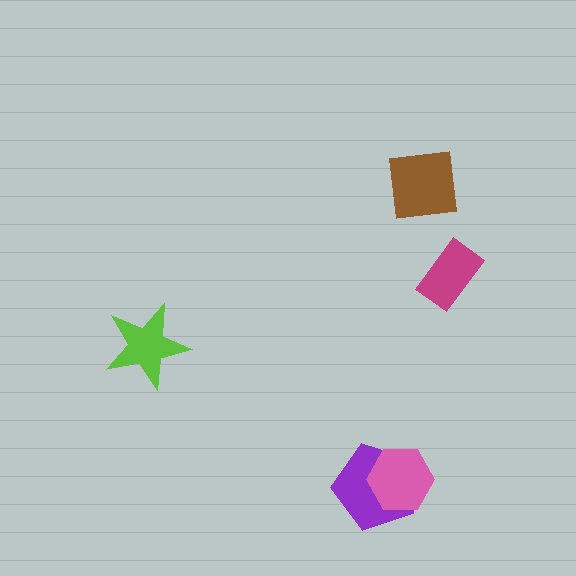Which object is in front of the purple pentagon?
The pink hexagon is in front of the purple pentagon.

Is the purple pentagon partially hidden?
Yes, it is partially covered by another shape.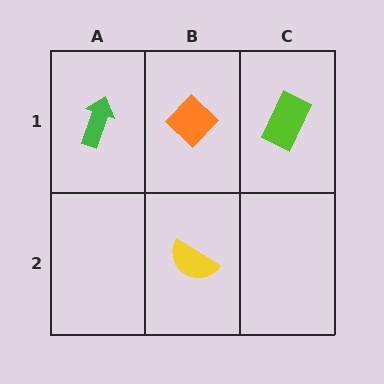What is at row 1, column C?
A lime rectangle.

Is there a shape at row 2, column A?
No, that cell is empty.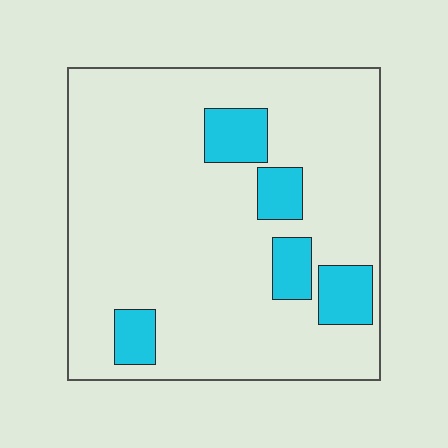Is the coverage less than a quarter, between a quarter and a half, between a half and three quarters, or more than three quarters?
Less than a quarter.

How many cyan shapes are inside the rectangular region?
5.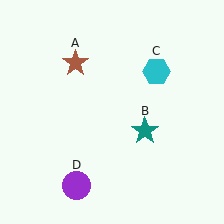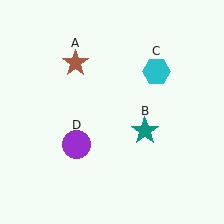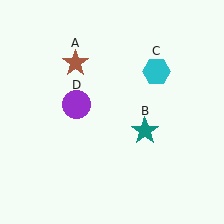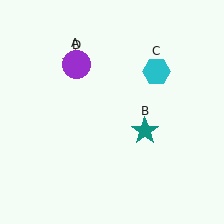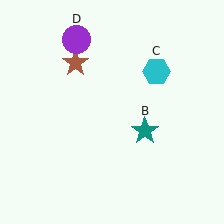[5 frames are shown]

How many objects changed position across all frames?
1 object changed position: purple circle (object D).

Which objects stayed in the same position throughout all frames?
Brown star (object A) and teal star (object B) and cyan hexagon (object C) remained stationary.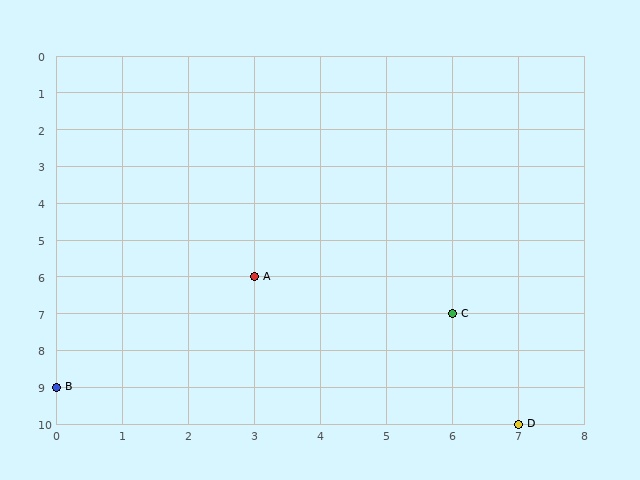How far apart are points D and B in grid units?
Points D and B are 7 columns and 1 row apart (about 7.1 grid units diagonally).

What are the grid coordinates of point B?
Point B is at grid coordinates (0, 9).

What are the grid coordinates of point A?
Point A is at grid coordinates (3, 6).